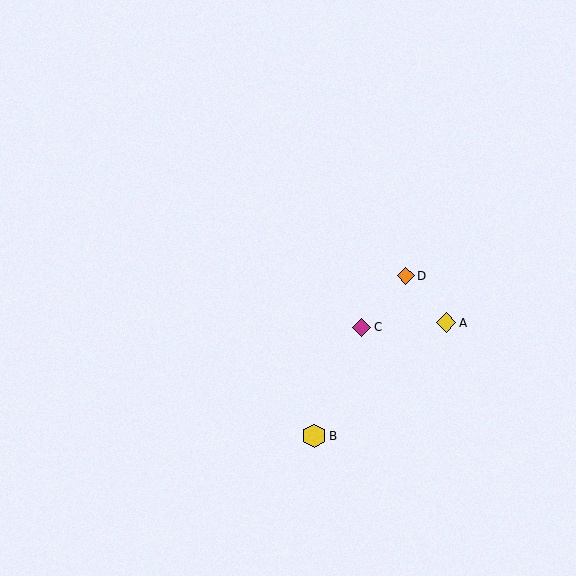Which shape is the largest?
The yellow hexagon (labeled B) is the largest.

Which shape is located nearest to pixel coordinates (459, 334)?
The yellow diamond (labeled A) at (446, 323) is nearest to that location.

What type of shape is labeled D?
Shape D is an orange diamond.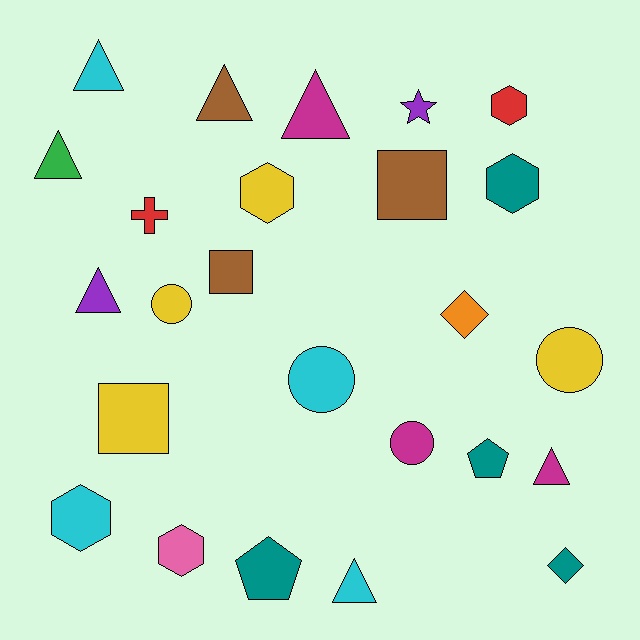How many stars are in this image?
There is 1 star.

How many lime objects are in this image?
There are no lime objects.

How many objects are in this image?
There are 25 objects.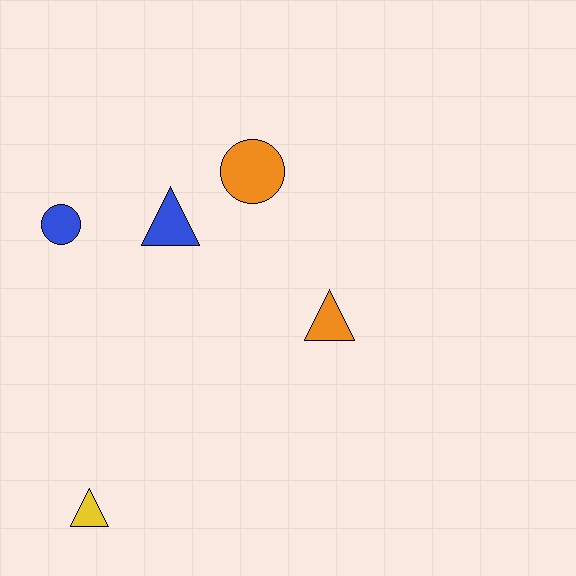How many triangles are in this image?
There are 3 triangles.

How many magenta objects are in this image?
There are no magenta objects.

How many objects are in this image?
There are 5 objects.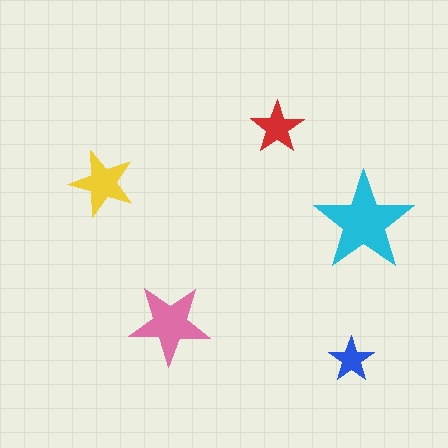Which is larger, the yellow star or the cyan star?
The cyan one.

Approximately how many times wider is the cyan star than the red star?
About 2 times wider.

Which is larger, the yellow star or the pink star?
The pink one.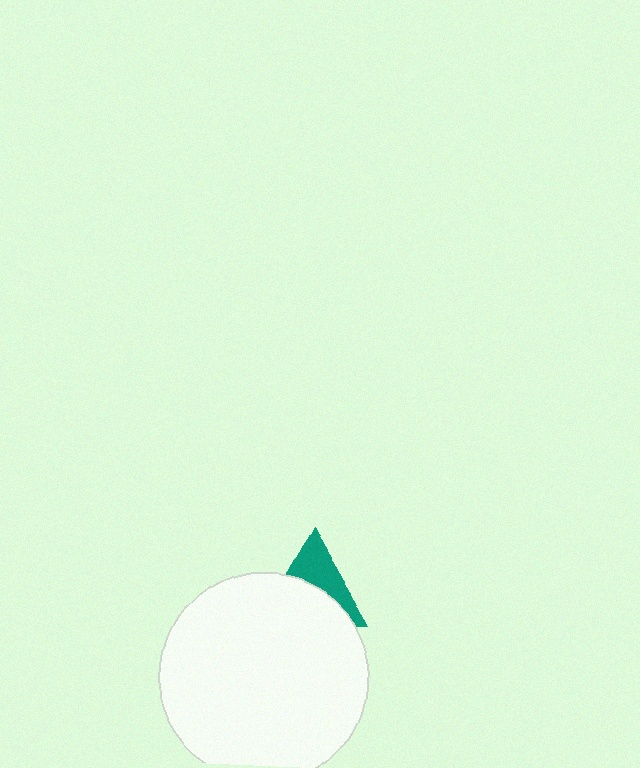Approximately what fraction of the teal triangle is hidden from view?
Roughly 56% of the teal triangle is hidden behind the white circle.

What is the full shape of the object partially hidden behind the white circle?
The partially hidden object is a teal triangle.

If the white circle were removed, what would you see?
You would see the complete teal triangle.